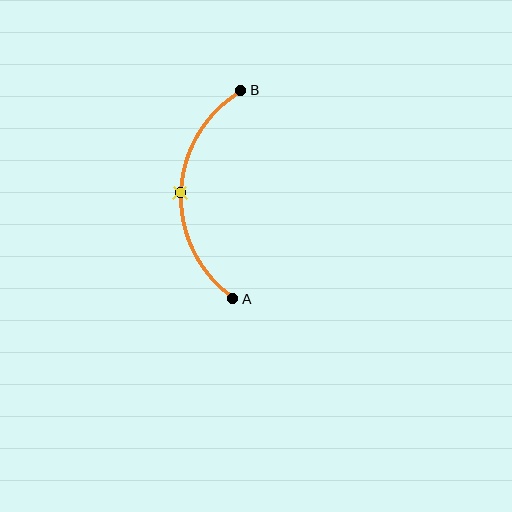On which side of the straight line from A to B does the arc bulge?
The arc bulges to the left of the straight line connecting A and B.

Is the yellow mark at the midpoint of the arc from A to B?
Yes. The yellow mark lies on the arc at equal arc-length from both A and B — it is the arc midpoint.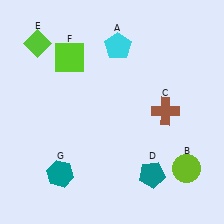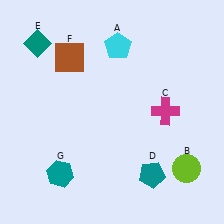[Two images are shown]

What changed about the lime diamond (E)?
In Image 1, E is lime. In Image 2, it changed to teal.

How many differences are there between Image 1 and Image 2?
There are 3 differences between the two images.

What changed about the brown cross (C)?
In Image 1, C is brown. In Image 2, it changed to magenta.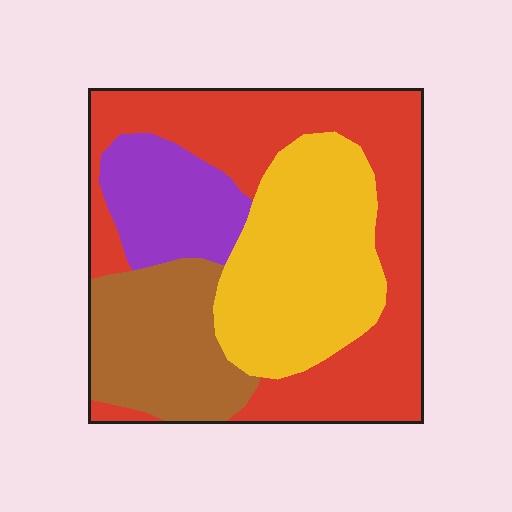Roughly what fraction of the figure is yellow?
Yellow takes up between a sixth and a third of the figure.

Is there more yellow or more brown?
Yellow.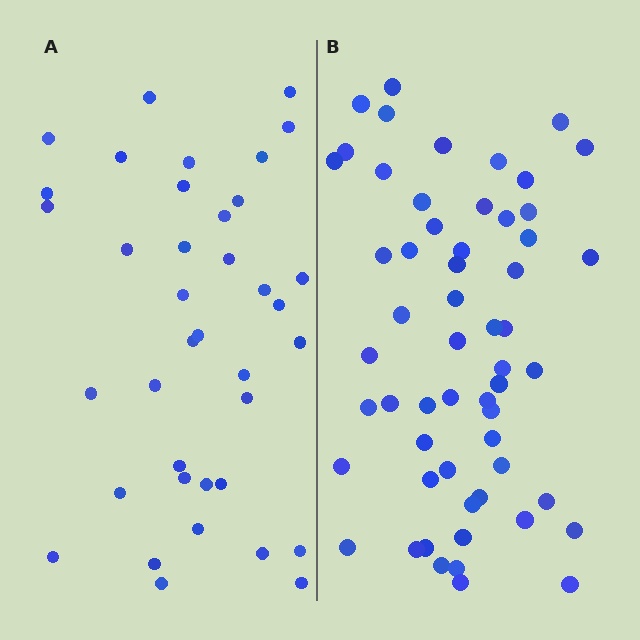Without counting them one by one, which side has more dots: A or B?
Region B (the right region) has more dots.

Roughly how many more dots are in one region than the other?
Region B has approximately 20 more dots than region A.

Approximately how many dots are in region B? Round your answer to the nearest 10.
About 60 dots. (The exact count is 57, which rounds to 60.)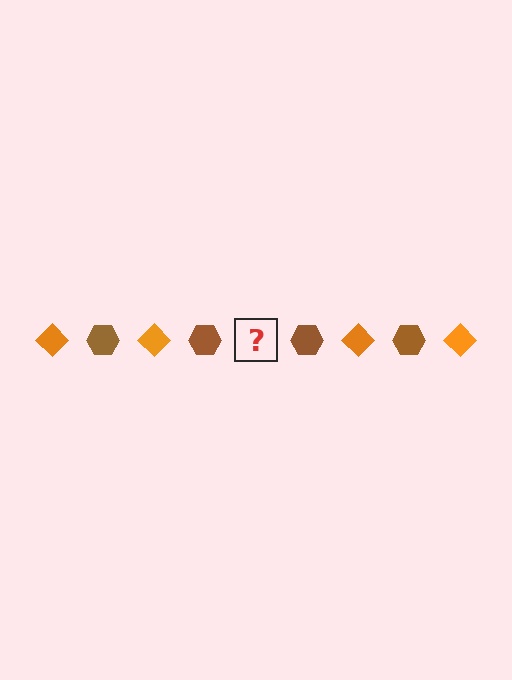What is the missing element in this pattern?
The missing element is an orange diamond.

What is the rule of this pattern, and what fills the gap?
The rule is that the pattern alternates between orange diamond and brown hexagon. The gap should be filled with an orange diamond.